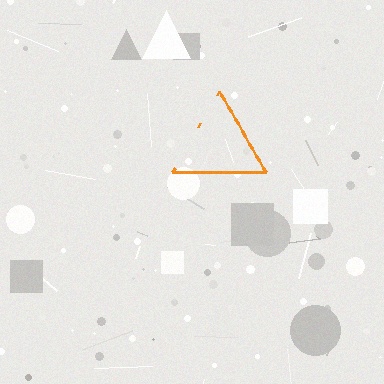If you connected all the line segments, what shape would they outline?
They would outline a triangle.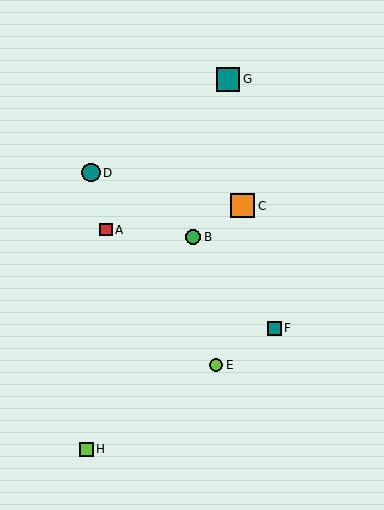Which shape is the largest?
The orange square (labeled C) is the largest.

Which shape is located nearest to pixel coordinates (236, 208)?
The orange square (labeled C) at (243, 206) is nearest to that location.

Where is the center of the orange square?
The center of the orange square is at (243, 206).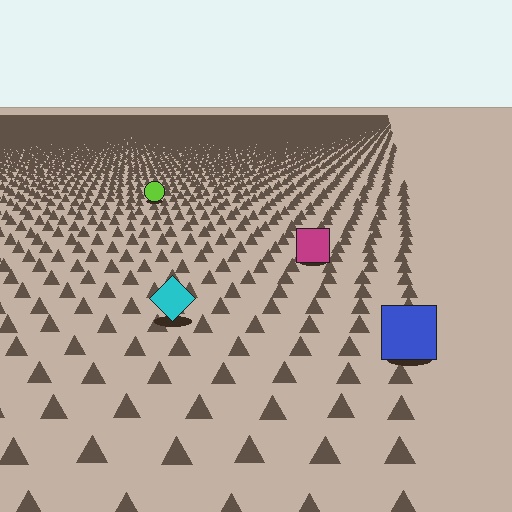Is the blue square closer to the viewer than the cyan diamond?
Yes. The blue square is closer — you can tell from the texture gradient: the ground texture is coarser near it.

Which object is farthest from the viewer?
The lime circle is farthest from the viewer. It appears smaller and the ground texture around it is denser.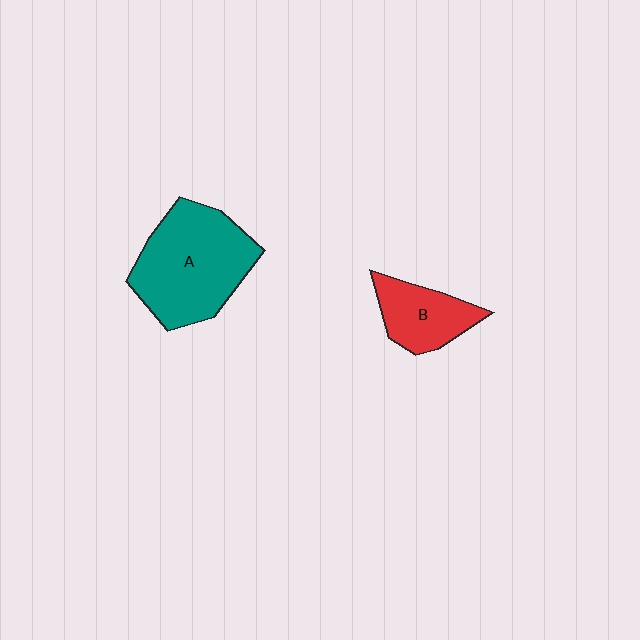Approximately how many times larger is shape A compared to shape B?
Approximately 2.0 times.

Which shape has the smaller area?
Shape B (red).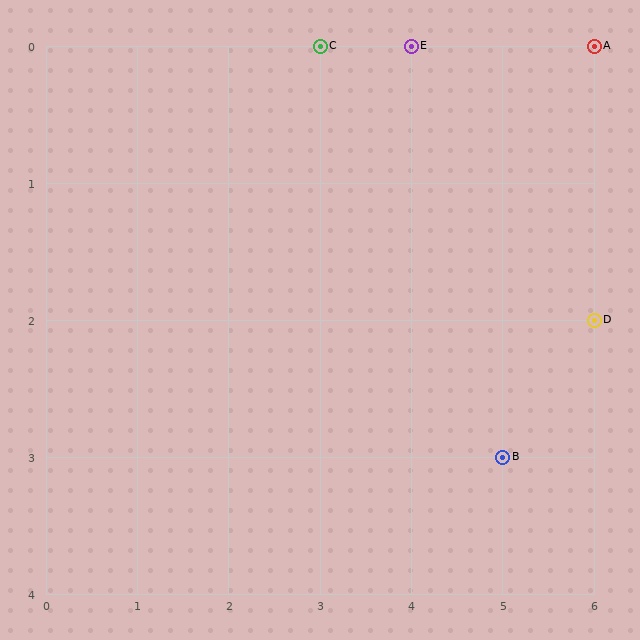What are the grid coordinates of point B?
Point B is at grid coordinates (5, 3).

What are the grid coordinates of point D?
Point D is at grid coordinates (6, 2).